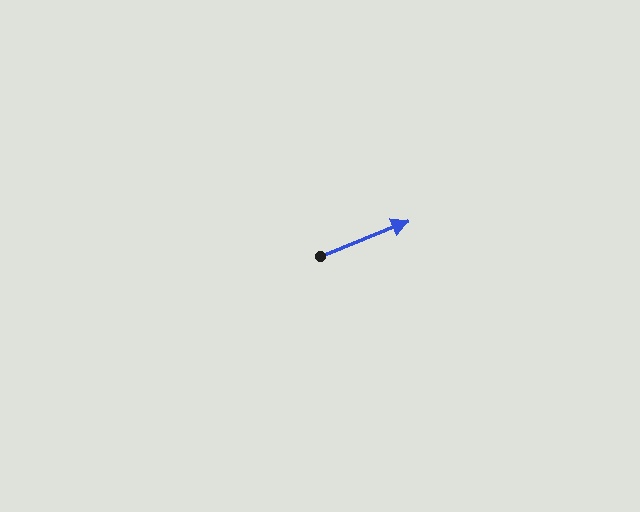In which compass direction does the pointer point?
East.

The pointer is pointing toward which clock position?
Roughly 2 o'clock.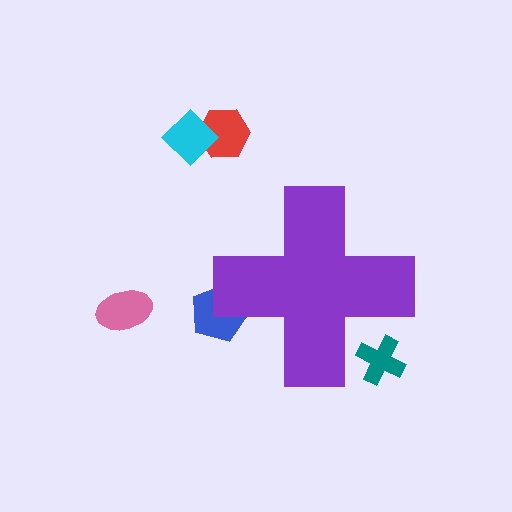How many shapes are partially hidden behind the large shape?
2 shapes are partially hidden.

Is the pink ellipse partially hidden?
No, the pink ellipse is fully visible.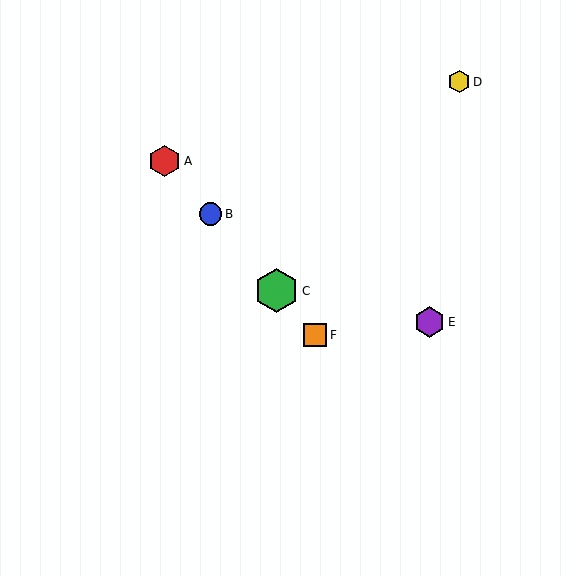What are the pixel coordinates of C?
Object C is at (277, 291).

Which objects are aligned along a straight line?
Objects A, B, C, F are aligned along a straight line.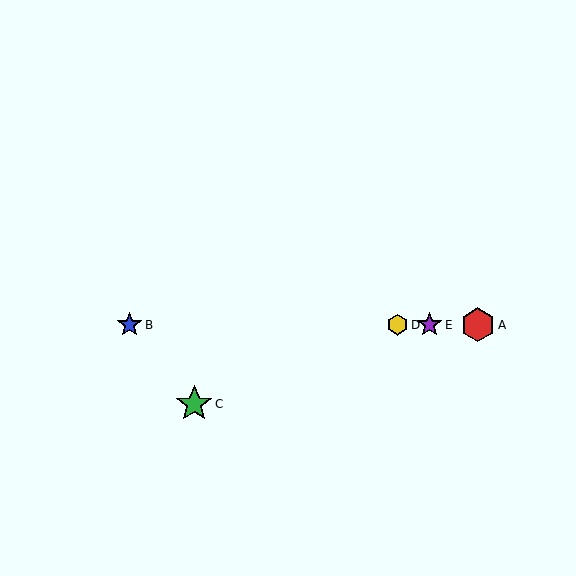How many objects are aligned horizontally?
4 objects (A, B, D, E) are aligned horizontally.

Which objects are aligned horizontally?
Objects A, B, D, E are aligned horizontally.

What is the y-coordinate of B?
Object B is at y≈325.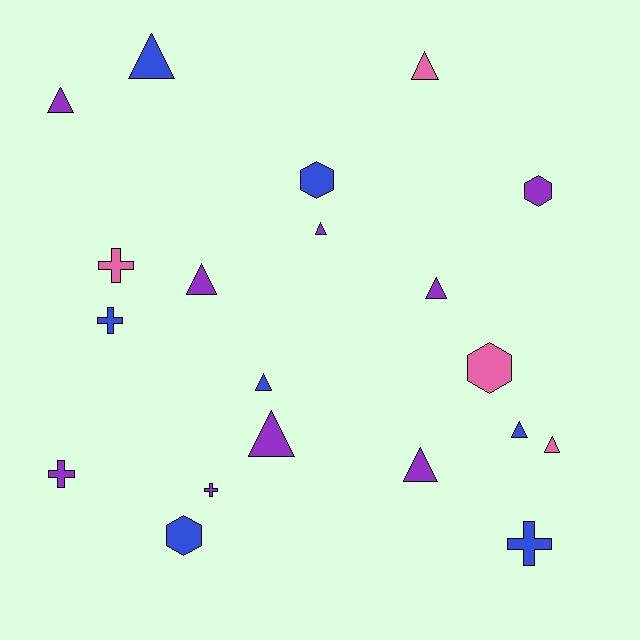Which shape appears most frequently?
Triangle, with 11 objects.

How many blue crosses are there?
There are 2 blue crosses.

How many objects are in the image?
There are 20 objects.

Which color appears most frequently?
Purple, with 9 objects.